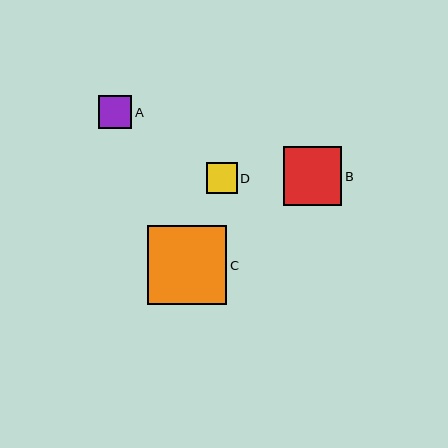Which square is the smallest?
Square D is the smallest with a size of approximately 30 pixels.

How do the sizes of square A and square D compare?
Square A and square D are approximately the same size.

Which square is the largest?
Square C is the largest with a size of approximately 80 pixels.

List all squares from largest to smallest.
From largest to smallest: C, B, A, D.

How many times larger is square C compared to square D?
Square C is approximately 2.6 times the size of square D.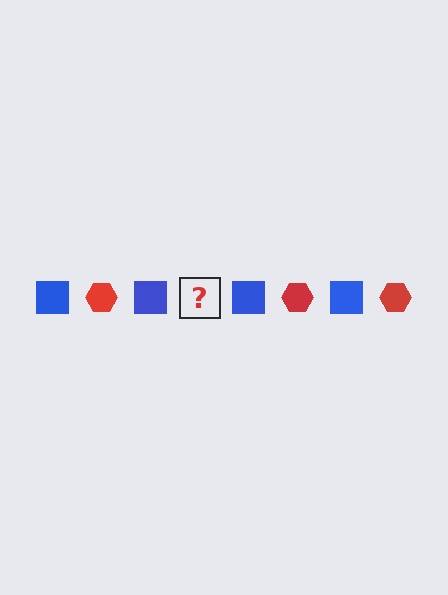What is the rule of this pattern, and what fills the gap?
The rule is that the pattern alternates between blue square and red hexagon. The gap should be filled with a red hexagon.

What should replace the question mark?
The question mark should be replaced with a red hexagon.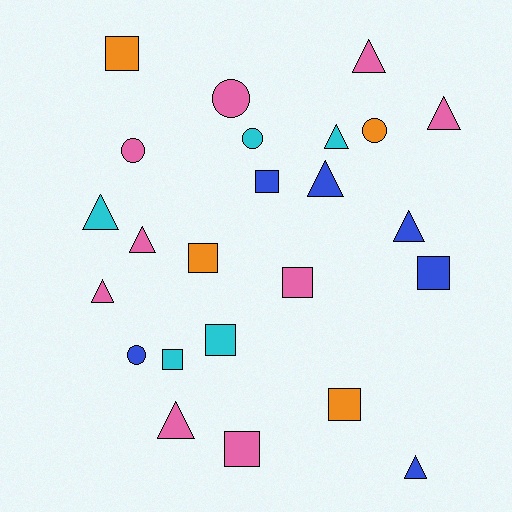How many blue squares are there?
There are 2 blue squares.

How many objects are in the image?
There are 24 objects.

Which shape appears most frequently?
Triangle, with 10 objects.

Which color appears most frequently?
Pink, with 9 objects.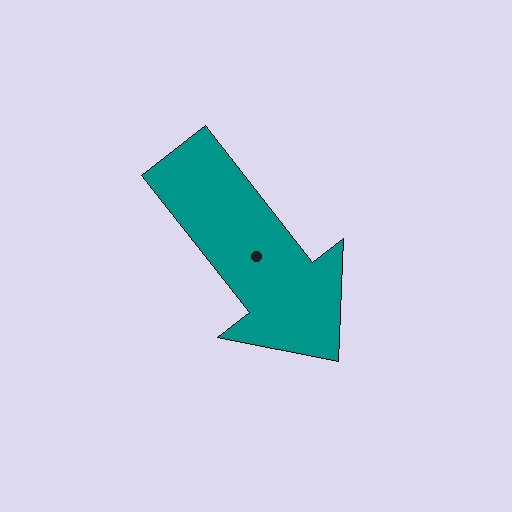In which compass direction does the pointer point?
Southeast.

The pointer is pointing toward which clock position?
Roughly 5 o'clock.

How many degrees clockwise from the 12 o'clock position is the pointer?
Approximately 142 degrees.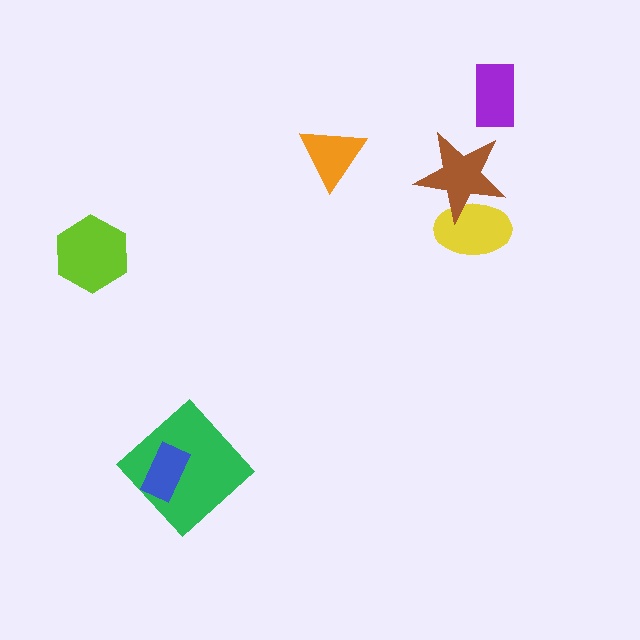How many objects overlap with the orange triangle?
0 objects overlap with the orange triangle.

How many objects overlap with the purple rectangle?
0 objects overlap with the purple rectangle.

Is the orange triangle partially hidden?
No, no other shape covers it.